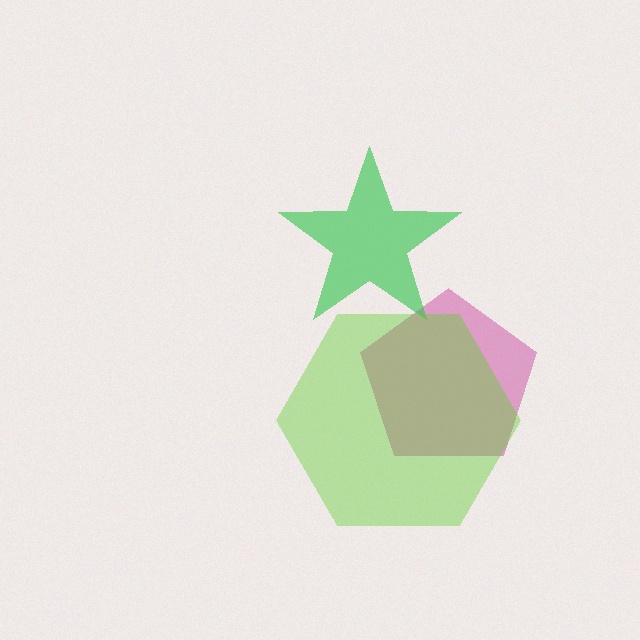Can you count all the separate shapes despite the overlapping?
Yes, there are 3 separate shapes.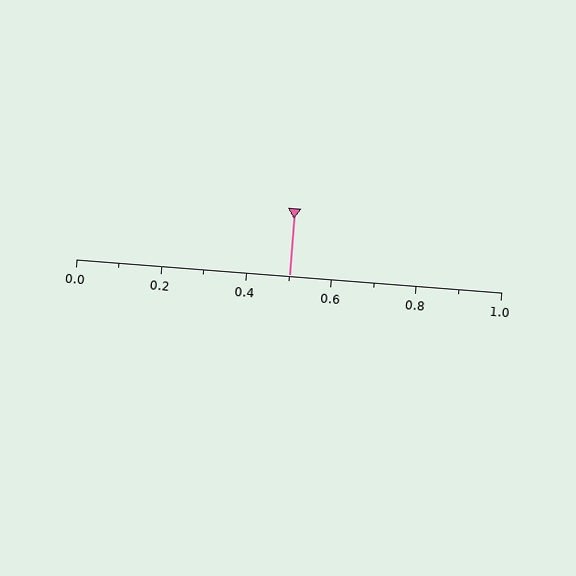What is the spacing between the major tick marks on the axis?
The major ticks are spaced 0.2 apart.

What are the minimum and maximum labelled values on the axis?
The axis runs from 0.0 to 1.0.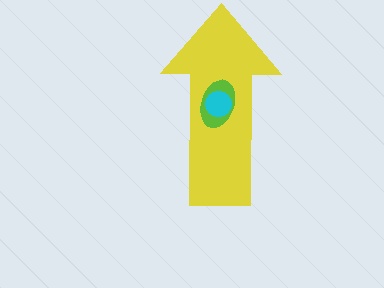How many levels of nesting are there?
3.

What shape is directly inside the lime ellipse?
The cyan circle.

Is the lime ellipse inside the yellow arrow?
Yes.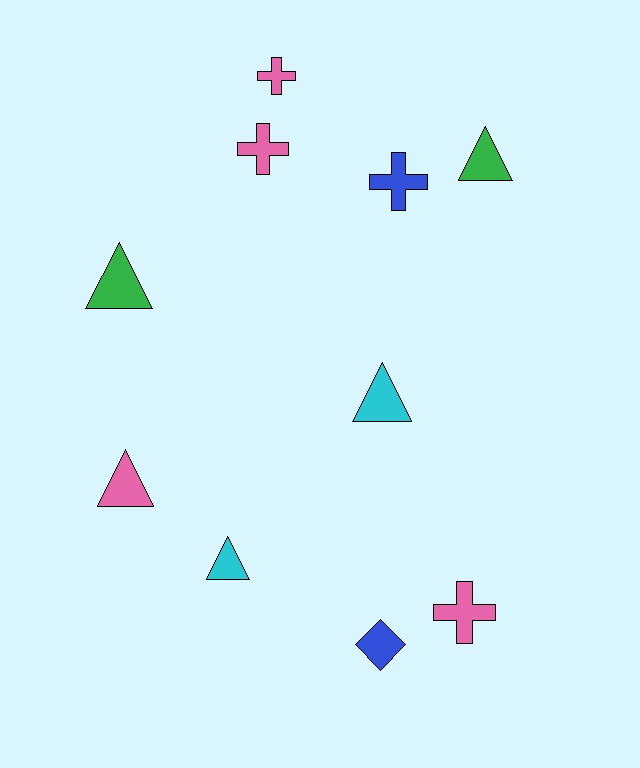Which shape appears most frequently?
Triangle, with 5 objects.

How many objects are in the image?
There are 10 objects.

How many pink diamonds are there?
There are no pink diamonds.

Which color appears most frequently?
Pink, with 4 objects.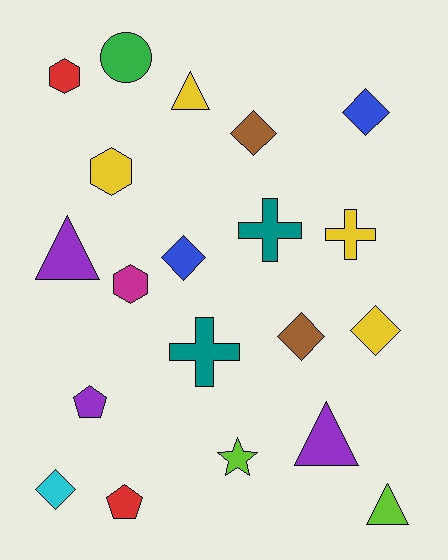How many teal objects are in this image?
There are 2 teal objects.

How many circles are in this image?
There is 1 circle.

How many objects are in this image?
There are 20 objects.